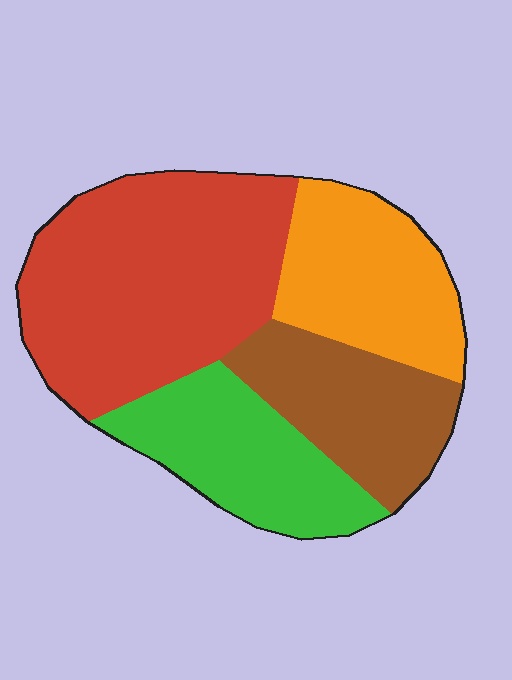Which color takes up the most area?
Red, at roughly 40%.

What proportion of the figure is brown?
Brown takes up about one fifth (1/5) of the figure.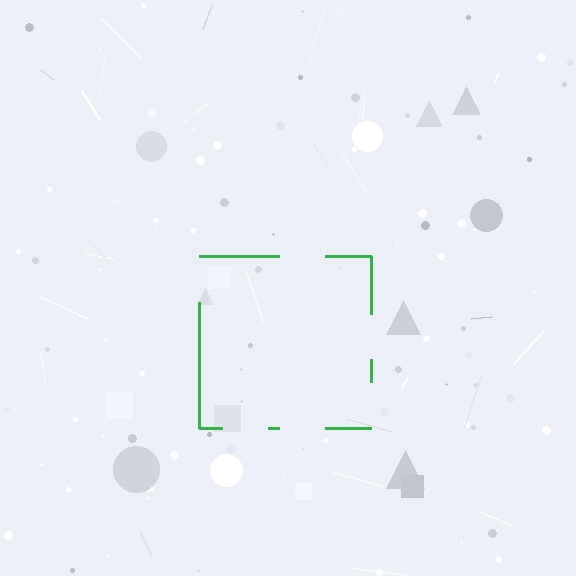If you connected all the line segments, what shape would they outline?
They would outline a square.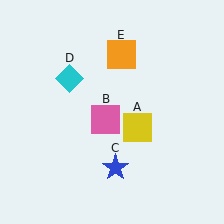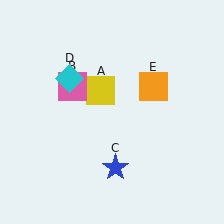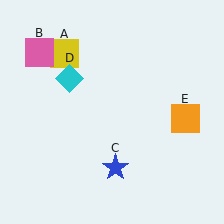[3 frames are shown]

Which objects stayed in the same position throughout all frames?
Blue star (object C) and cyan diamond (object D) remained stationary.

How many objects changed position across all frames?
3 objects changed position: yellow square (object A), pink square (object B), orange square (object E).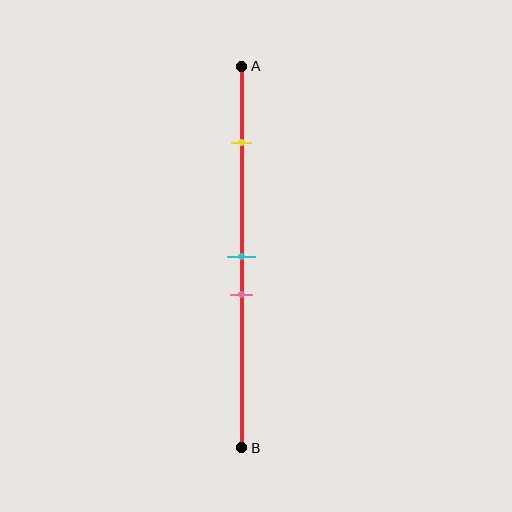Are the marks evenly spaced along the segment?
No, the marks are not evenly spaced.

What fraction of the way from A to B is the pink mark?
The pink mark is approximately 60% (0.6) of the way from A to B.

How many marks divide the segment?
There are 3 marks dividing the segment.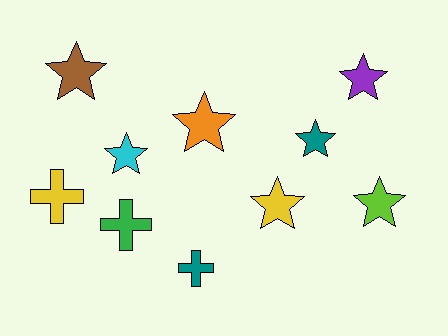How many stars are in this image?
There are 7 stars.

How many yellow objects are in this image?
There are 2 yellow objects.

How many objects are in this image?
There are 10 objects.